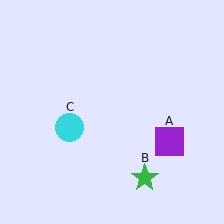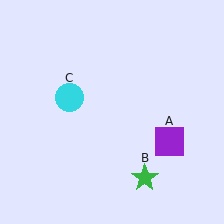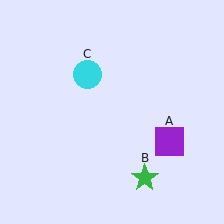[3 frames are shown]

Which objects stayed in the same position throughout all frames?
Purple square (object A) and green star (object B) remained stationary.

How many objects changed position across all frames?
1 object changed position: cyan circle (object C).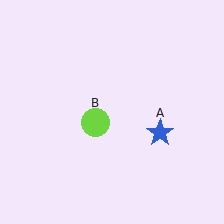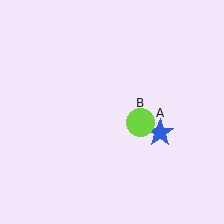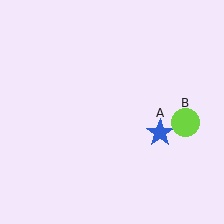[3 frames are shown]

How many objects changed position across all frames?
1 object changed position: lime circle (object B).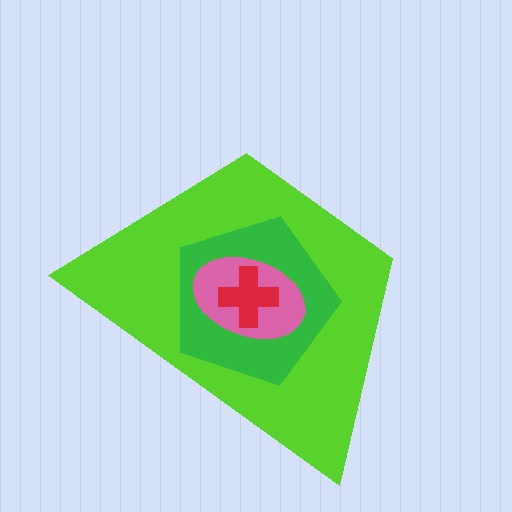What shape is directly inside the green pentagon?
The pink ellipse.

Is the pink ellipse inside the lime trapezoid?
Yes.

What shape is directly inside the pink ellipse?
The red cross.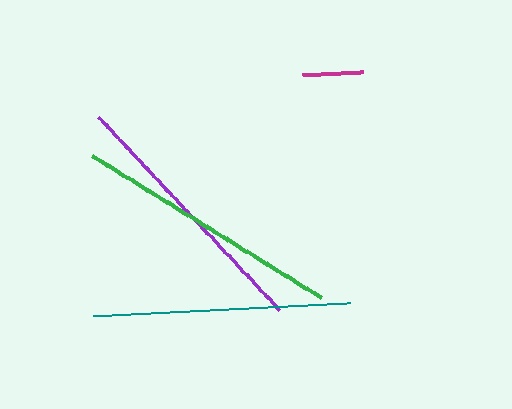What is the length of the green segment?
The green segment is approximately 270 pixels long.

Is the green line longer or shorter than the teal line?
The green line is longer than the teal line.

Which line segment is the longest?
The green line is the longest at approximately 270 pixels.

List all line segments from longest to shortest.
From longest to shortest: green, purple, teal, magenta.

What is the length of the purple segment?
The purple segment is approximately 265 pixels long.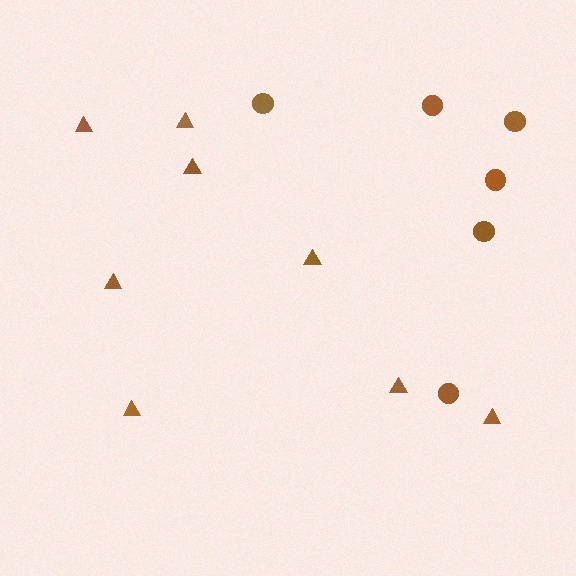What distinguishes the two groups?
There are 2 groups: one group of triangles (8) and one group of circles (6).